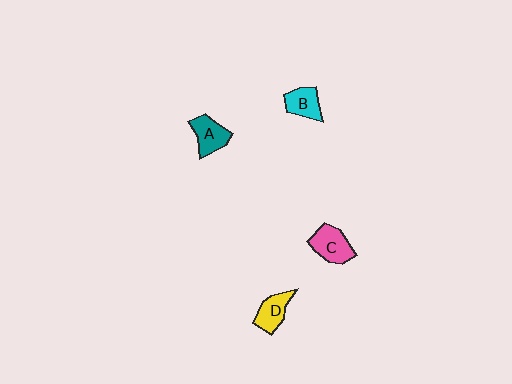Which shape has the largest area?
Shape C (pink).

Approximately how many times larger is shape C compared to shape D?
Approximately 1.2 times.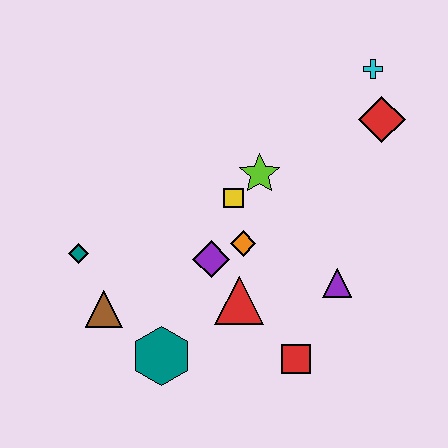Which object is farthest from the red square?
The cyan cross is farthest from the red square.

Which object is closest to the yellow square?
The lime star is closest to the yellow square.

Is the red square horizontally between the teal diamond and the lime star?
No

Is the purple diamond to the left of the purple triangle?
Yes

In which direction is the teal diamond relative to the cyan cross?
The teal diamond is to the left of the cyan cross.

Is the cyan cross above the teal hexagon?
Yes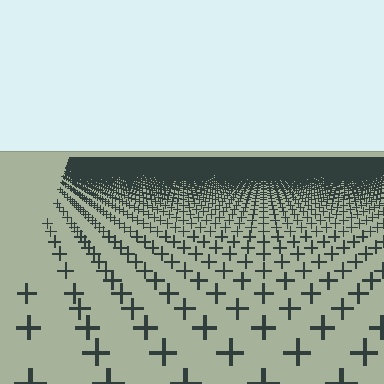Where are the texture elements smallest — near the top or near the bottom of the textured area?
Near the top.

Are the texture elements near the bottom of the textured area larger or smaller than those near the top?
Larger. Near the bottom, elements are closer to the viewer and appear at a bigger on-screen size.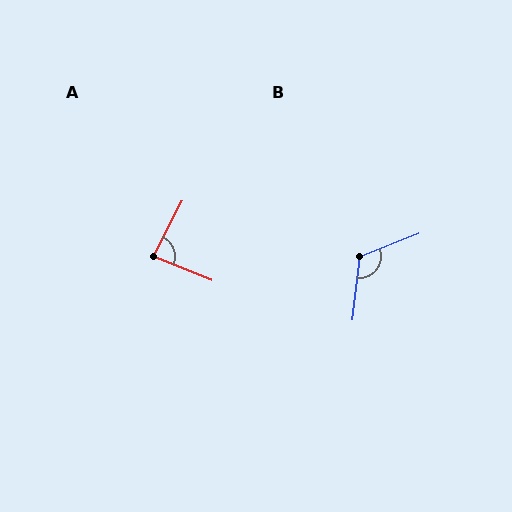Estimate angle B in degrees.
Approximately 118 degrees.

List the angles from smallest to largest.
A (85°), B (118°).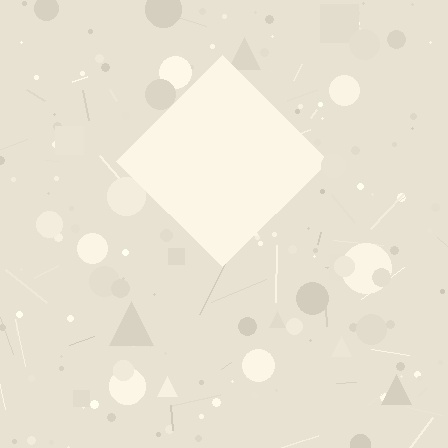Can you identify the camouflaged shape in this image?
The camouflaged shape is a diamond.